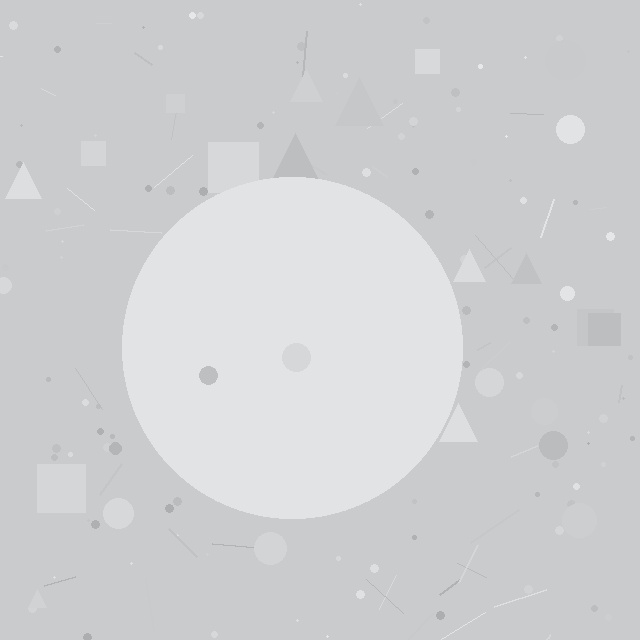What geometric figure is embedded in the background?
A circle is embedded in the background.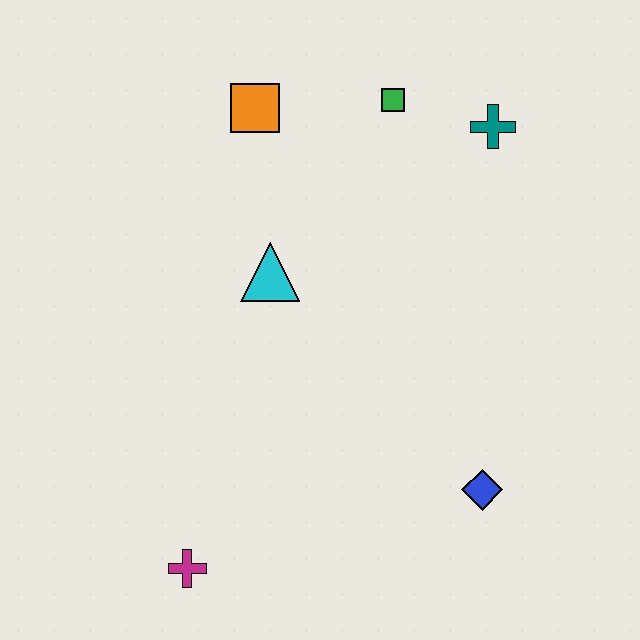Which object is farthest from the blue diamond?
The orange square is farthest from the blue diamond.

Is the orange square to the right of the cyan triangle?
No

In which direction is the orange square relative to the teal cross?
The orange square is to the left of the teal cross.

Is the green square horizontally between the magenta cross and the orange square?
No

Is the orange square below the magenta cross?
No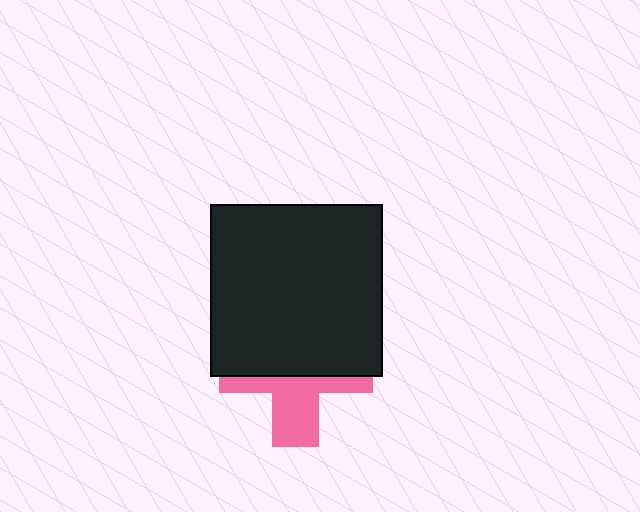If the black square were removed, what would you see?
You would see the complete pink cross.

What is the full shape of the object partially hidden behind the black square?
The partially hidden object is a pink cross.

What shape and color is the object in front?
The object in front is a black square.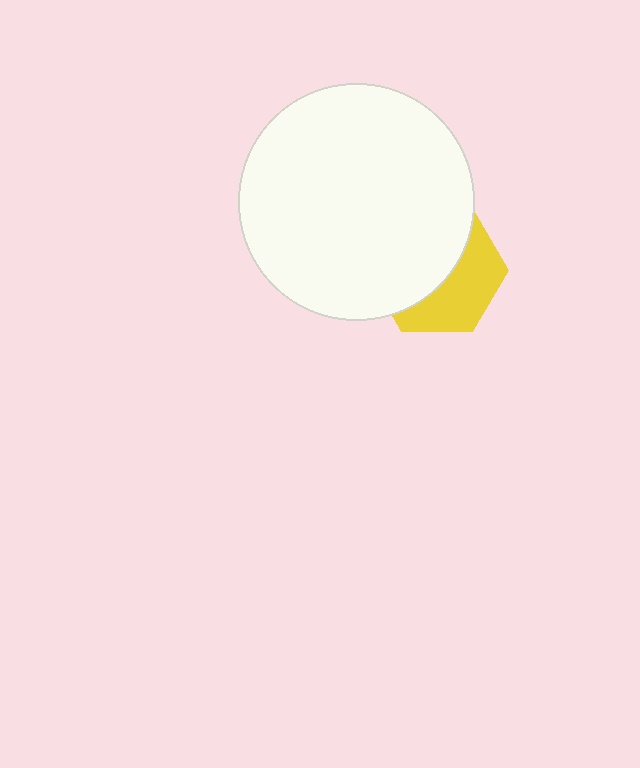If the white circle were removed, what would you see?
You would see the complete yellow hexagon.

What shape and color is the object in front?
The object in front is a white circle.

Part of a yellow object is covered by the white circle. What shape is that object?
It is a hexagon.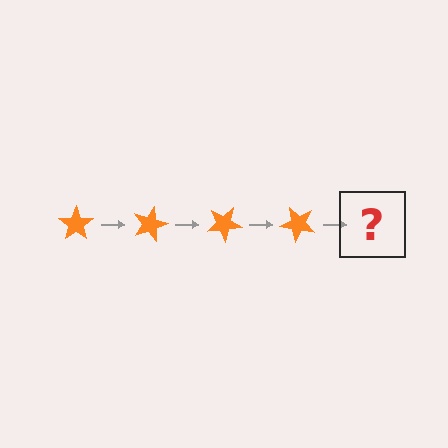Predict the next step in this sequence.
The next step is an orange star rotated 60 degrees.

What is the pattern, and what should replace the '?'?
The pattern is that the star rotates 15 degrees each step. The '?' should be an orange star rotated 60 degrees.